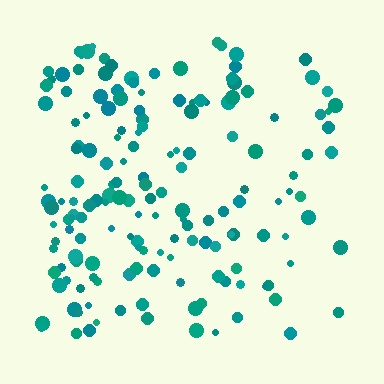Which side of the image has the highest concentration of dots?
The left.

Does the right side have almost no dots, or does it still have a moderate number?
Still a moderate number, just noticeably fewer than the left.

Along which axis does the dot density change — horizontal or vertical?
Horizontal.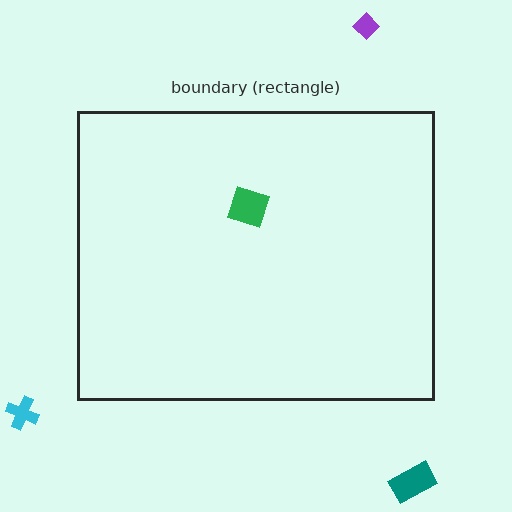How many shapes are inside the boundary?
1 inside, 3 outside.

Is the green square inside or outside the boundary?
Inside.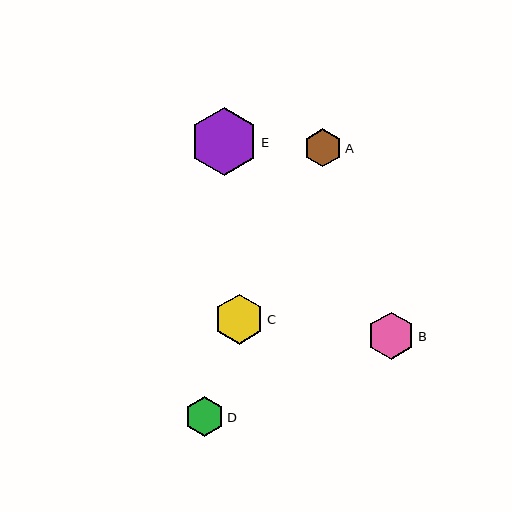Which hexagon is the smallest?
Hexagon A is the smallest with a size of approximately 38 pixels.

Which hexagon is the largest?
Hexagon E is the largest with a size of approximately 68 pixels.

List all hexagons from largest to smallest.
From largest to smallest: E, C, B, D, A.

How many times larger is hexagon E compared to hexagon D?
Hexagon E is approximately 1.7 times the size of hexagon D.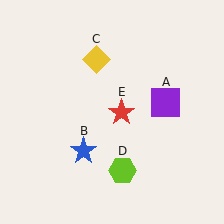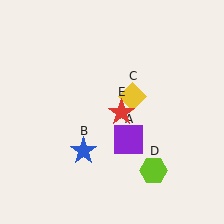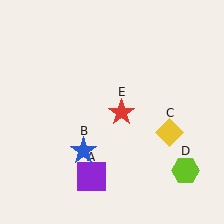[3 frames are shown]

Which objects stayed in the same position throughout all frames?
Blue star (object B) and red star (object E) remained stationary.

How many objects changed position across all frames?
3 objects changed position: purple square (object A), yellow diamond (object C), lime hexagon (object D).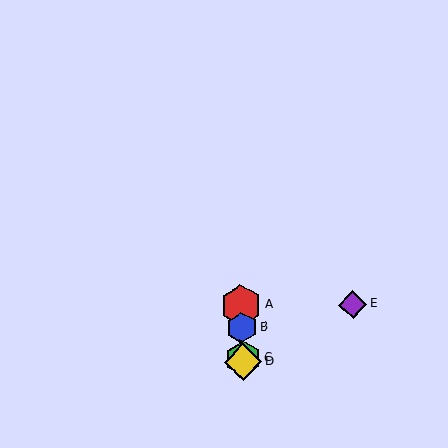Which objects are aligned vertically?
Objects A, B, C, D are aligned vertically.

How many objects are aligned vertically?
4 objects (A, B, C, D) are aligned vertically.